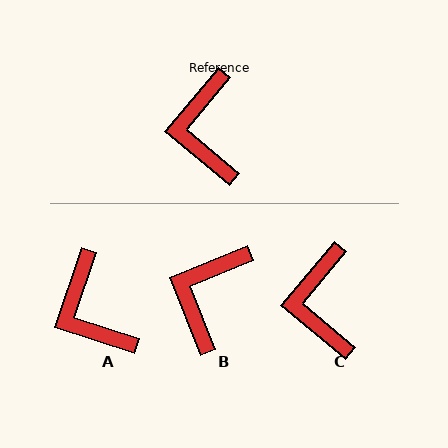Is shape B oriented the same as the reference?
No, it is off by about 28 degrees.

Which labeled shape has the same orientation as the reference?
C.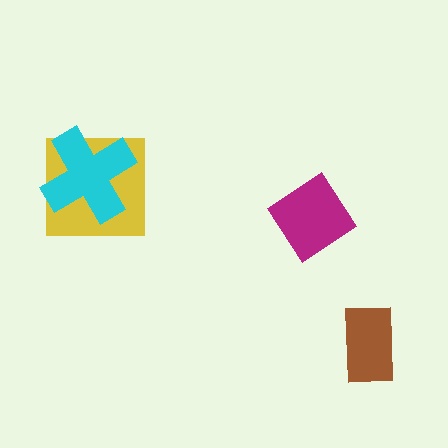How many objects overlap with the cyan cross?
1 object overlaps with the cyan cross.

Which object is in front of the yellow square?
The cyan cross is in front of the yellow square.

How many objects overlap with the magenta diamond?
0 objects overlap with the magenta diamond.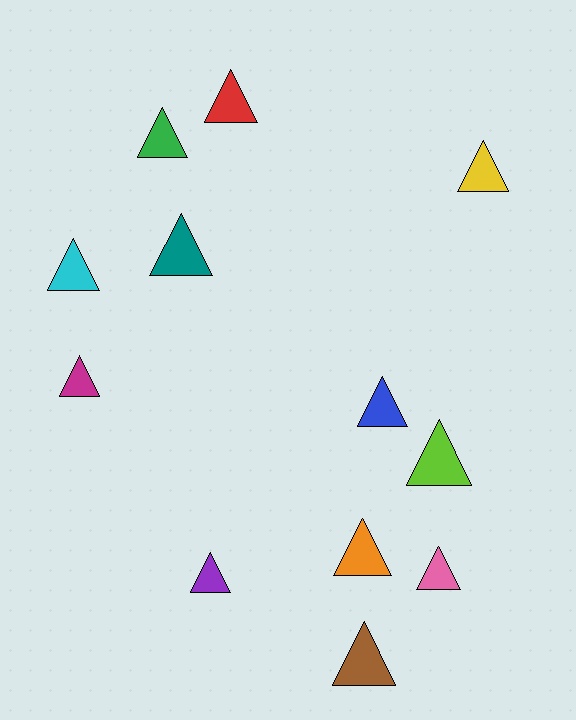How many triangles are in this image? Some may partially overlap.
There are 12 triangles.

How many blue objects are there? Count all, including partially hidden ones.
There is 1 blue object.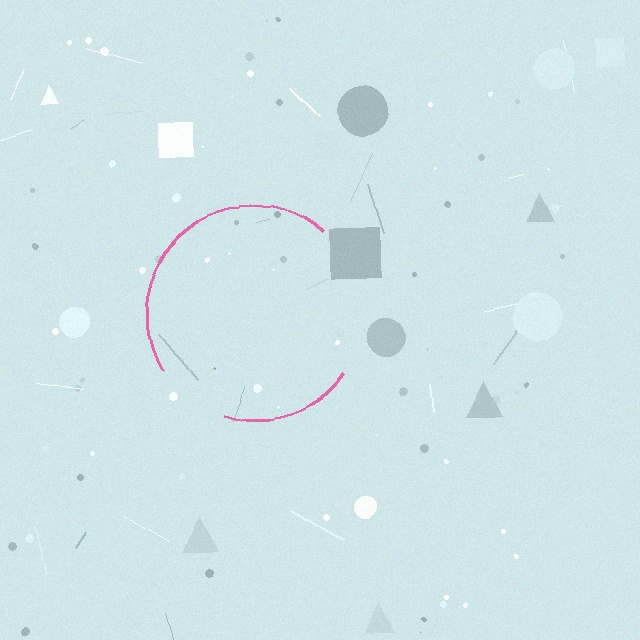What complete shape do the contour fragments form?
The contour fragments form a circle.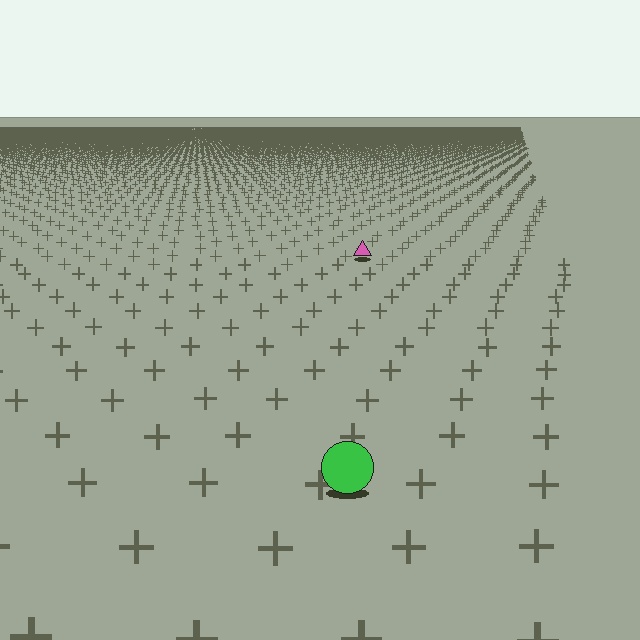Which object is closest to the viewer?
The green circle is closest. The texture marks near it are larger and more spread out.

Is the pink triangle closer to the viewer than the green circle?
No. The green circle is closer — you can tell from the texture gradient: the ground texture is coarser near it.